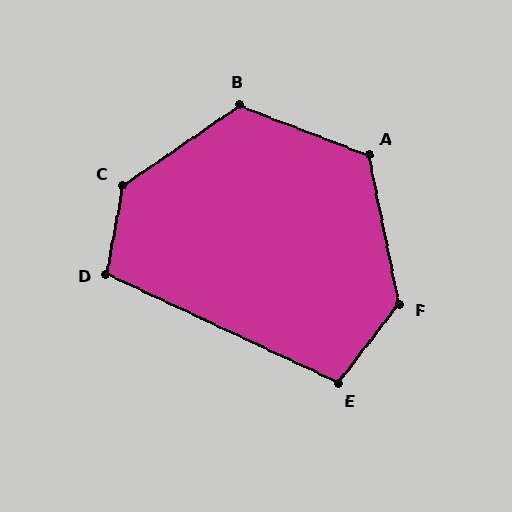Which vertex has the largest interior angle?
C, at approximately 135 degrees.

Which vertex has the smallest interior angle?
E, at approximately 103 degrees.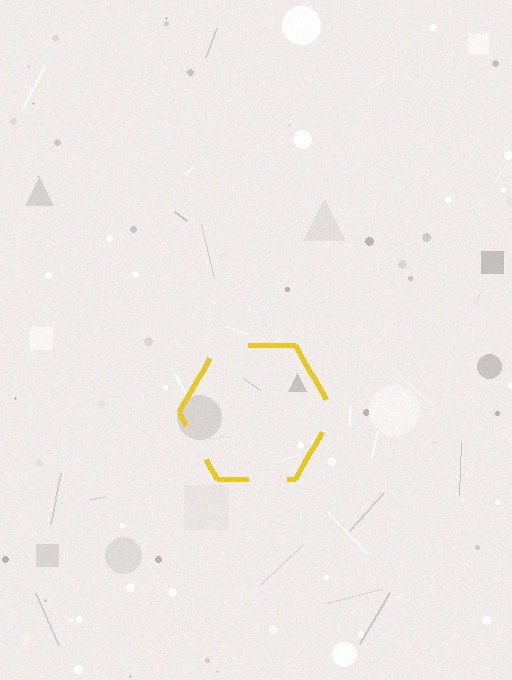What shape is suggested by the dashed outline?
The dashed outline suggests a hexagon.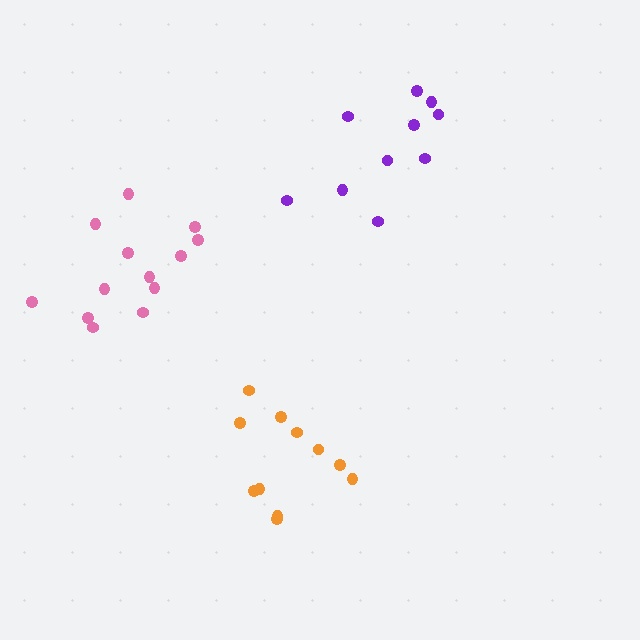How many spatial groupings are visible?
There are 3 spatial groupings.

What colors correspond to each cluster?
The clusters are colored: pink, purple, orange.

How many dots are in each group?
Group 1: 13 dots, Group 2: 10 dots, Group 3: 11 dots (34 total).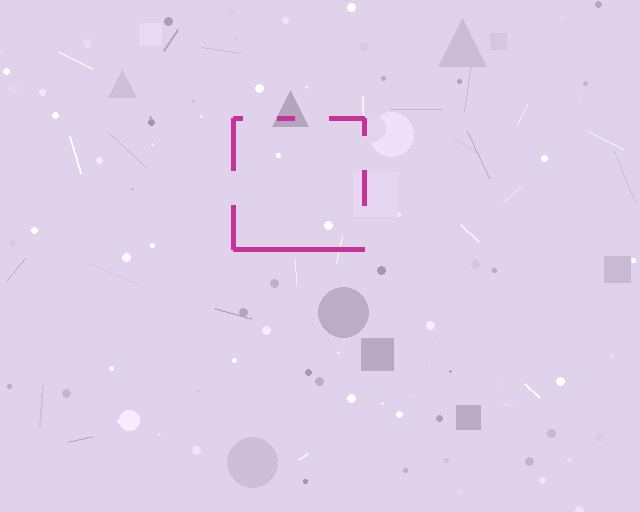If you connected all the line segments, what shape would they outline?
They would outline a square.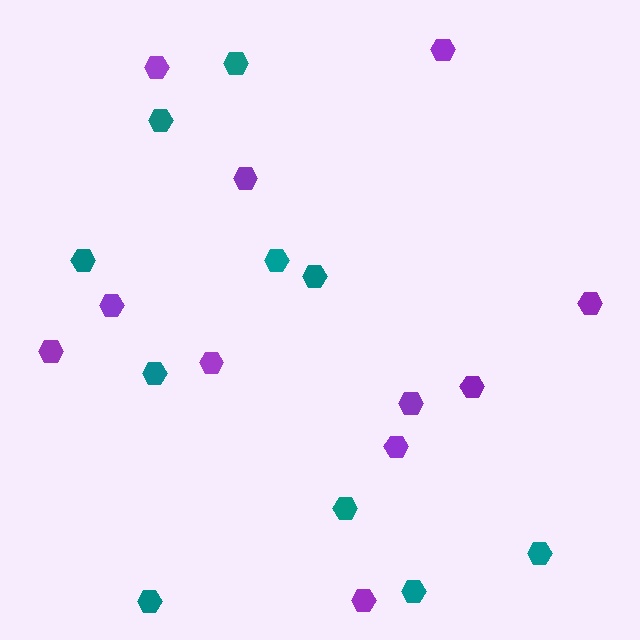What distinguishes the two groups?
There are 2 groups: one group of teal hexagons (10) and one group of purple hexagons (11).